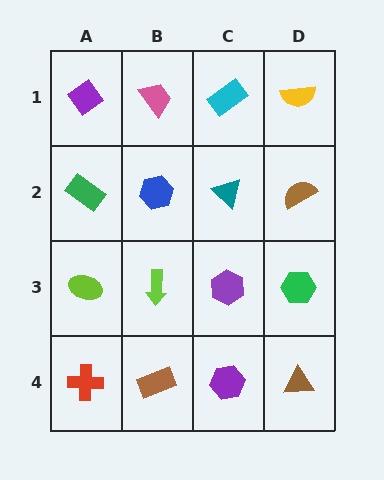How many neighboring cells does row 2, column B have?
4.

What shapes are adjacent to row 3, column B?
A blue hexagon (row 2, column B), a brown rectangle (row 4, column B), a lime ellipse (row 3, column A), a purple hexagon (row 3, column C).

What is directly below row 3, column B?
A brown rectangle.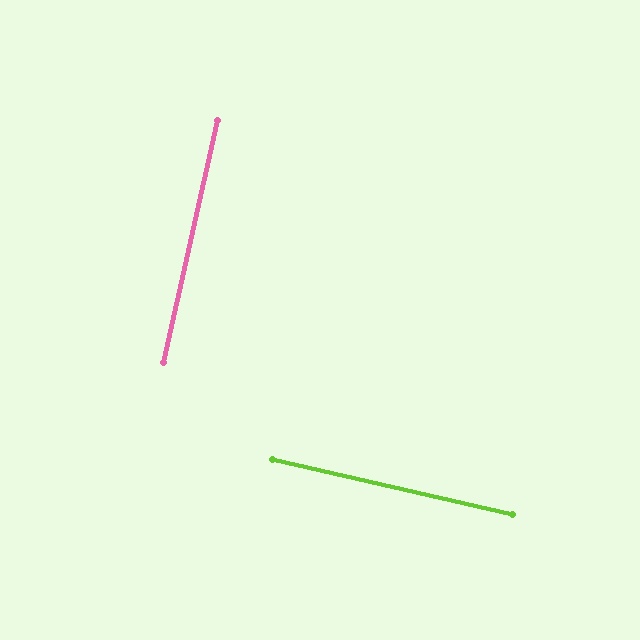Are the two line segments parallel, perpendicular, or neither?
Perpendicular — they meet at approximately 90°.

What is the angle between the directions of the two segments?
Approximately 90 degrees.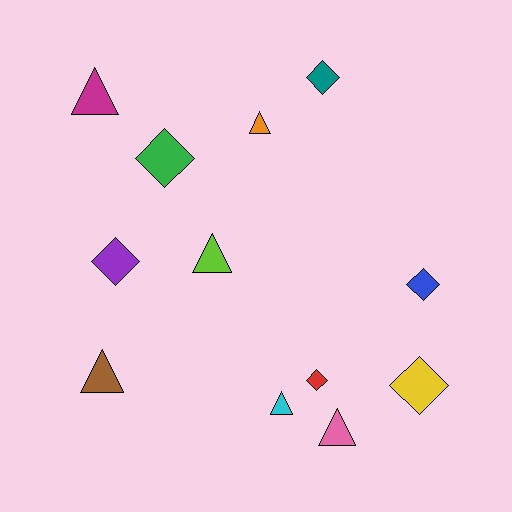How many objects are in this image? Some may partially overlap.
There are 12 objects.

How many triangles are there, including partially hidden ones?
There are 6 triangles.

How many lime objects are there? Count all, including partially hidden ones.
There is 1 lime object.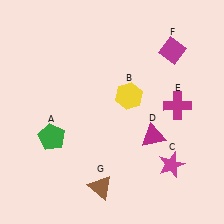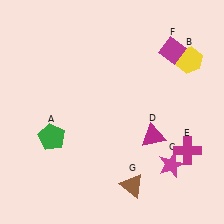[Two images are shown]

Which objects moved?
The objects that moved are: the yellow hexagon (B), the magenta cross (E), the brown triangle (G).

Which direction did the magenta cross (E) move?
The magenta cross (E) moved down.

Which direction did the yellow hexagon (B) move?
The yellow hexagon (B) moved right.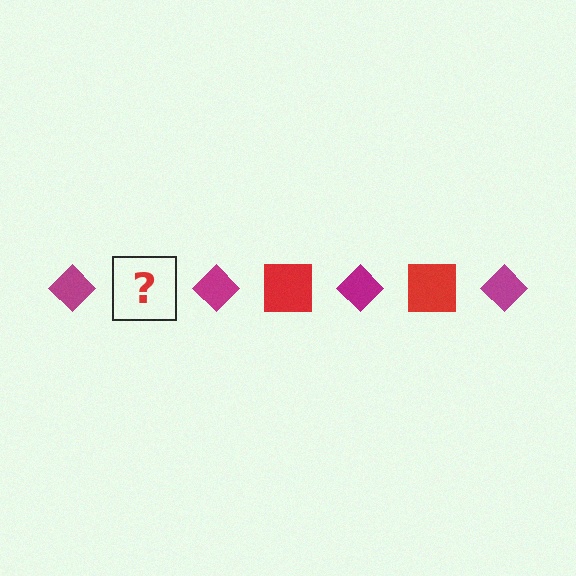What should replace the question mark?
The question mark should be replaced with a red square.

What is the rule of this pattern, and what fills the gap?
The rule is that the pattern alternates between magenta diamond and red square. The gap should be filled with a red square.